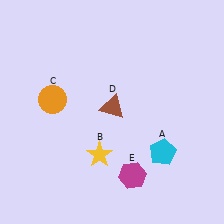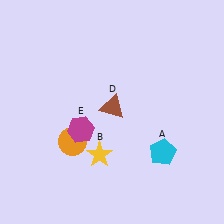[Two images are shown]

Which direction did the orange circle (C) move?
The orange circle (C) moved down.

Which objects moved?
The objects that moved are: the orange circle (C), the magenta hexagon (E).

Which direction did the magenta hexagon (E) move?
The magenta hexagon (E) moved left.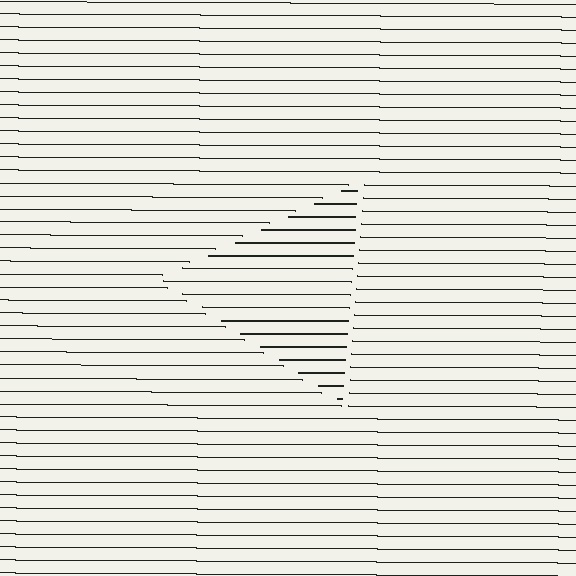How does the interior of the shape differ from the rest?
The interior of the shape contains the same grating, shifted by half a period — the contour is defined by the phase discontinuity where line-ends from the inner and outer gratings abut.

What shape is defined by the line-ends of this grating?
An illusory triangle. The interior of the shape contains the same grating, shifted by half a period — the contour is defined by the phase discontinuity where line-ends from the inner and outer gratings abut.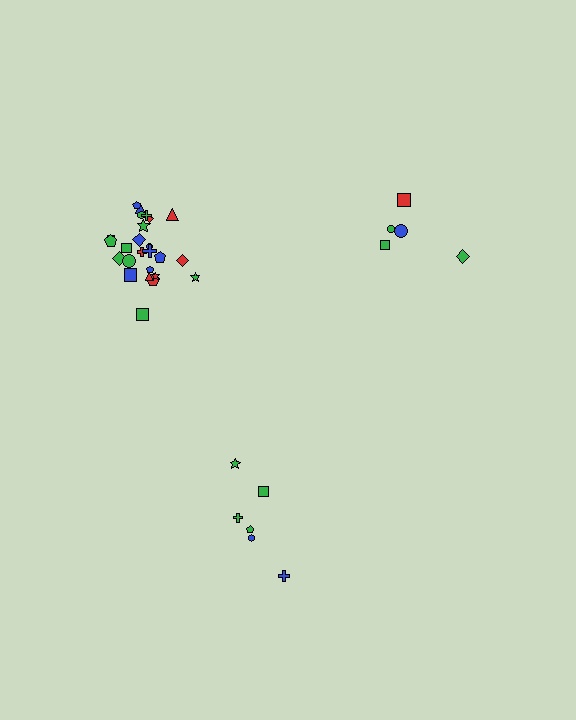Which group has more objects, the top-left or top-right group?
The top-left group.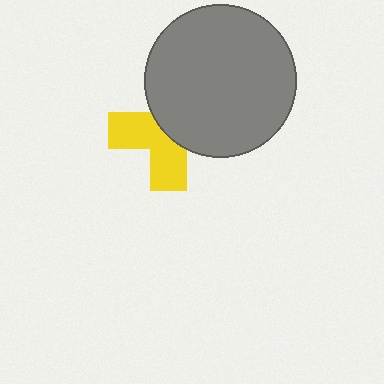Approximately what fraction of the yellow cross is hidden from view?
Roughly 52% of the yellow cross is hidden behind the gray circle.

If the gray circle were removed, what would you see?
You would see the complete yellow cross.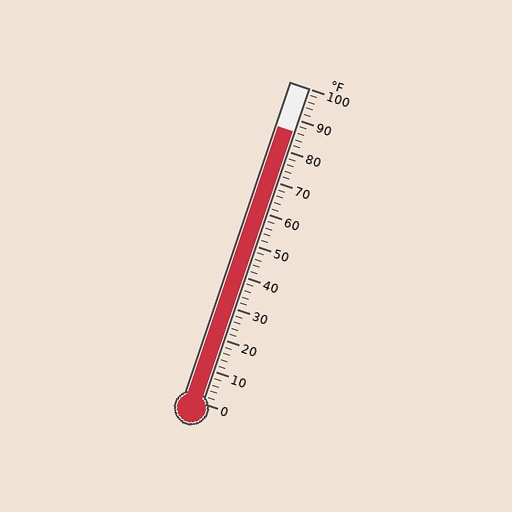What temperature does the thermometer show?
The thermometer shows approximately 86°F.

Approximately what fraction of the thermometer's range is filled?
The thermometer is filled to approximately 85% of its range.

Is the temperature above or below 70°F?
The temperature is above 70°F.